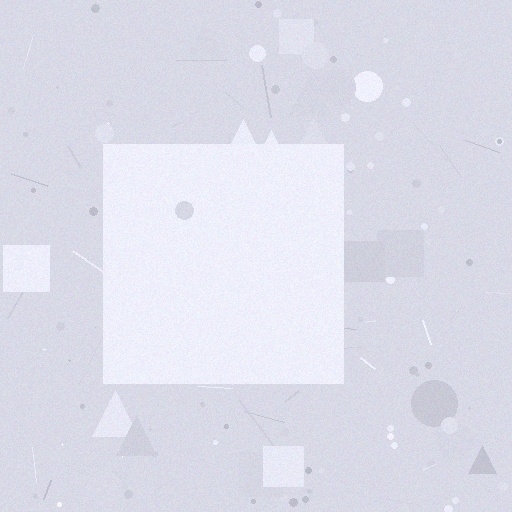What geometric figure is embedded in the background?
A square is embedded in the background.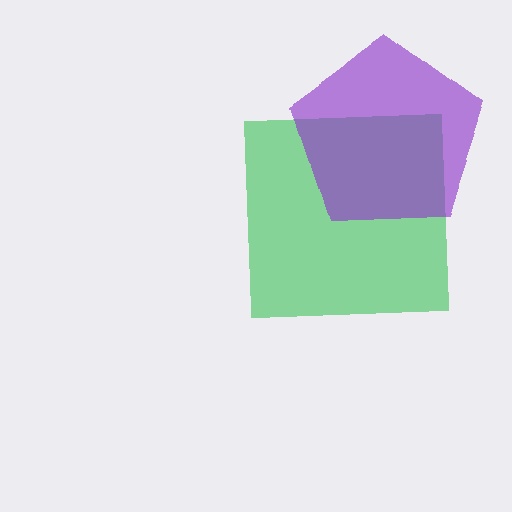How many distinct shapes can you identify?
There are 2 distinct shapes: a green square, a purple pentagon.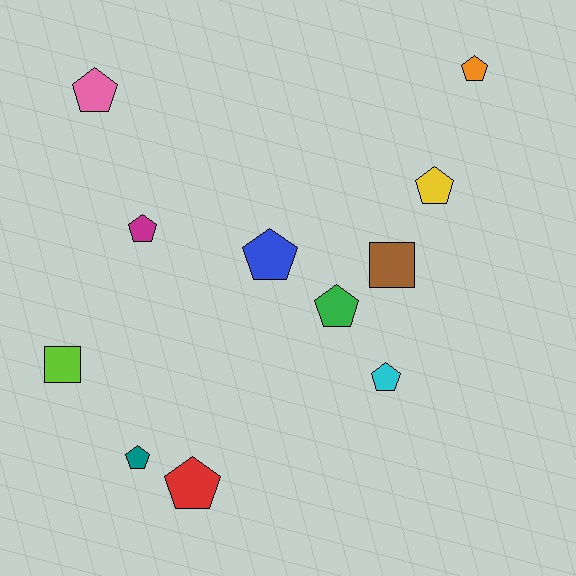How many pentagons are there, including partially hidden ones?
There are 9 pentagons.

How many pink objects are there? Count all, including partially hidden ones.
There is 1 pink object.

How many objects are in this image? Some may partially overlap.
There are 11 objects.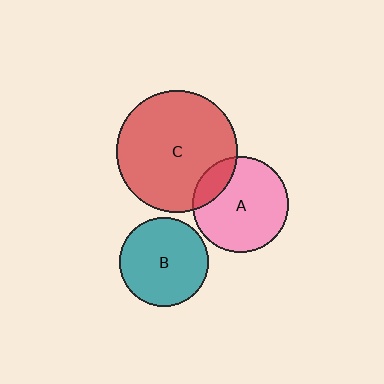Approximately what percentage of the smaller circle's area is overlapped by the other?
Approximately 15%.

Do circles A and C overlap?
Yes.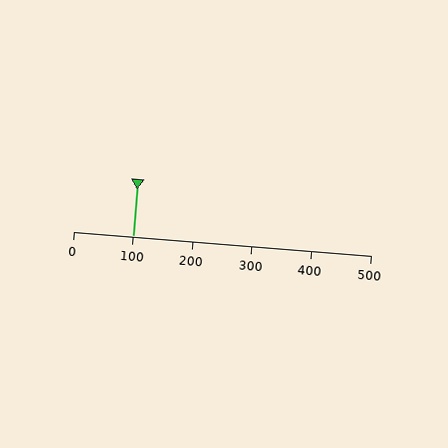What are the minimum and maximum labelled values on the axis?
The axis runs from 0 to 500.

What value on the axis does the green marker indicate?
The marker indicates approximately 100.